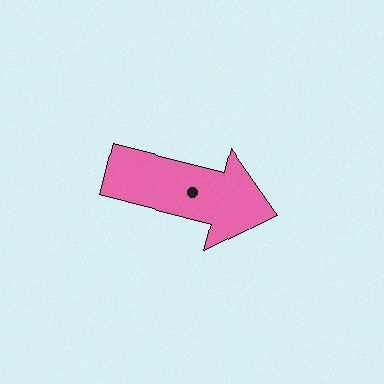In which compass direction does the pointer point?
East.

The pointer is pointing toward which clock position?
Roughly 3 o'clock.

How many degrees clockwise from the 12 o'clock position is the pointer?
Approximately 104 degrees.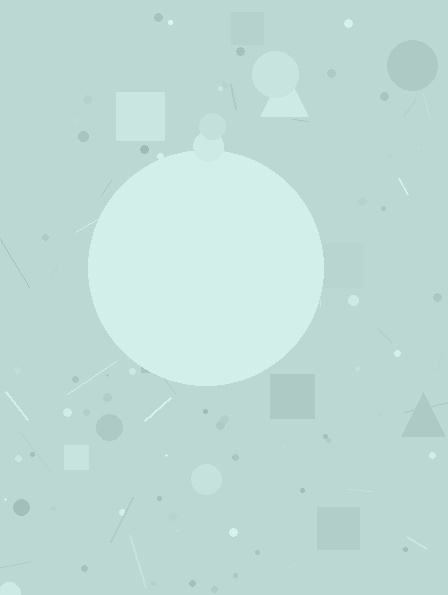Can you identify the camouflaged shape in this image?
The camouflaged shape is a circle.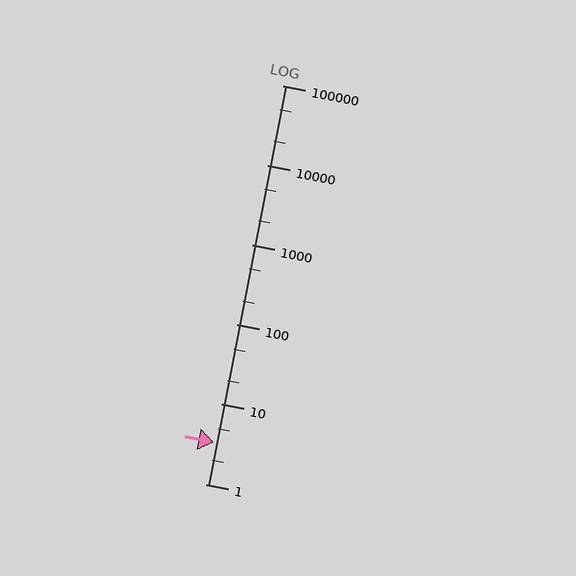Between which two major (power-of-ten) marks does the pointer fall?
The pointer is between 1 and 10.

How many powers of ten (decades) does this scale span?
The scale spans 5 decades, from 1 to 100000.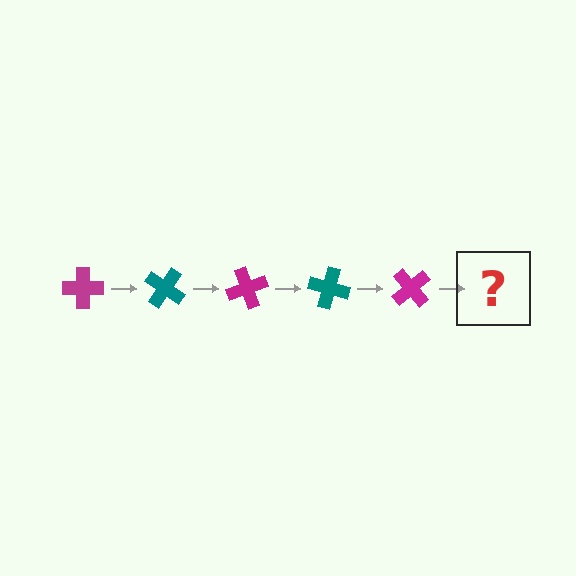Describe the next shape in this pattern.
It should be a teal cross, rotated 175 degrees from the start.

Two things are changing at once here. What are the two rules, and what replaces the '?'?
The two rules are that it rotates 35 degrees each step and the color cycles through magenta and teal. The '?' should be a teal cross, rotated 175 degrees from the start.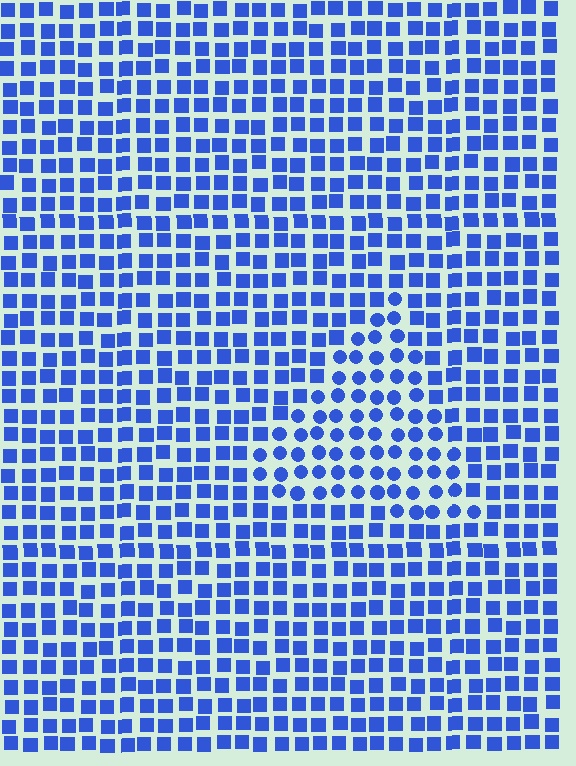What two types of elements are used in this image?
The image uses circles inside the triangle region and squares outside it.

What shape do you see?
I see a triangle.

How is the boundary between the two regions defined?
The boundary is defined by a change in element shape: circles inside vs. squares outside. All elements share the same color and spacing.